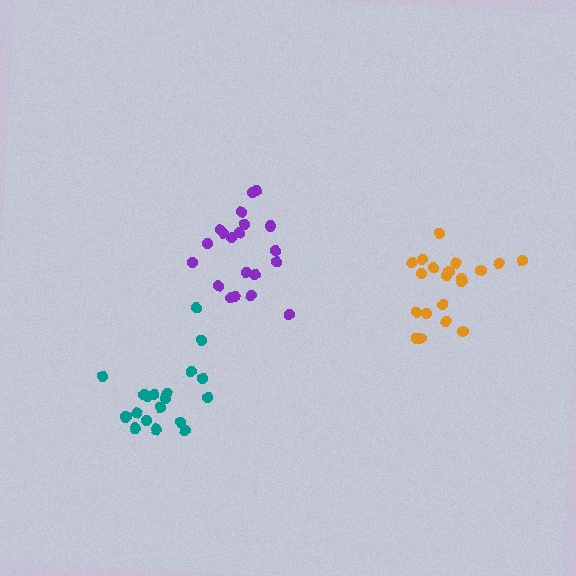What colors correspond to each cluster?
The clusters are colored: teal, purple, orange.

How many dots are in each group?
Group 1: 20 dots, Group 2: 20 dots, Group 3: 20 dots (60 total).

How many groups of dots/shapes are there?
There are 3 groups.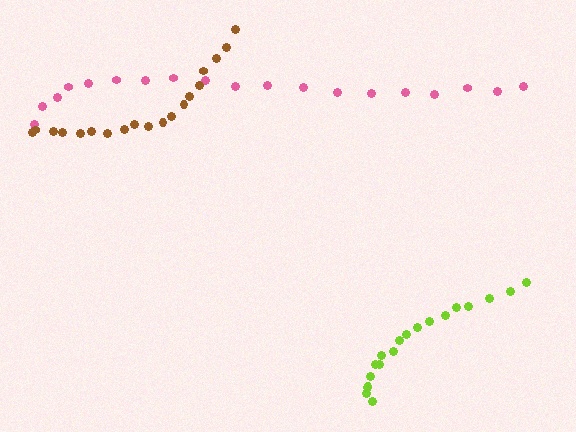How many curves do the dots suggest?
There are 3 distinct paths.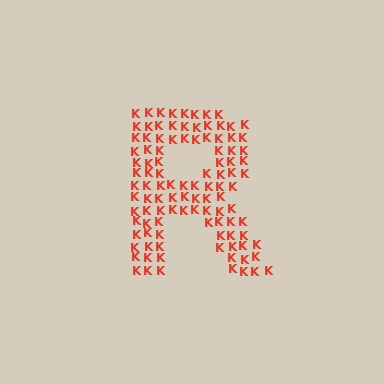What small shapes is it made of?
It is made of small letter K's.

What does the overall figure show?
The overall figure shows the letter R.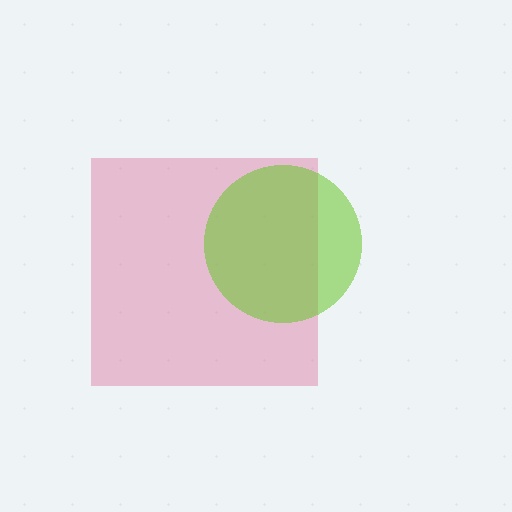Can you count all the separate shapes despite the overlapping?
Yes, there are 2 separate shapes.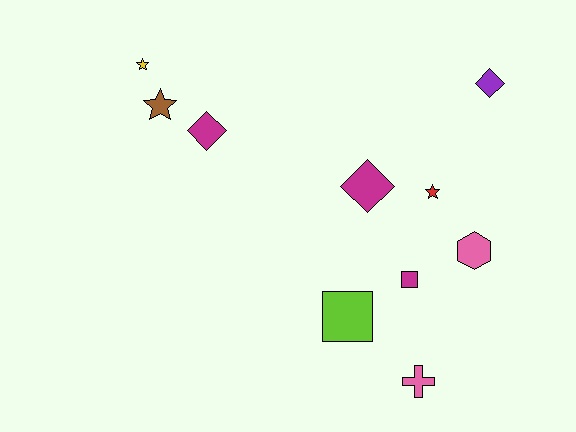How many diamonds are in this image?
There are 3 diamonds.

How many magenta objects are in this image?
There are 3 magenta objects.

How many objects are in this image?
There are 10 objects.